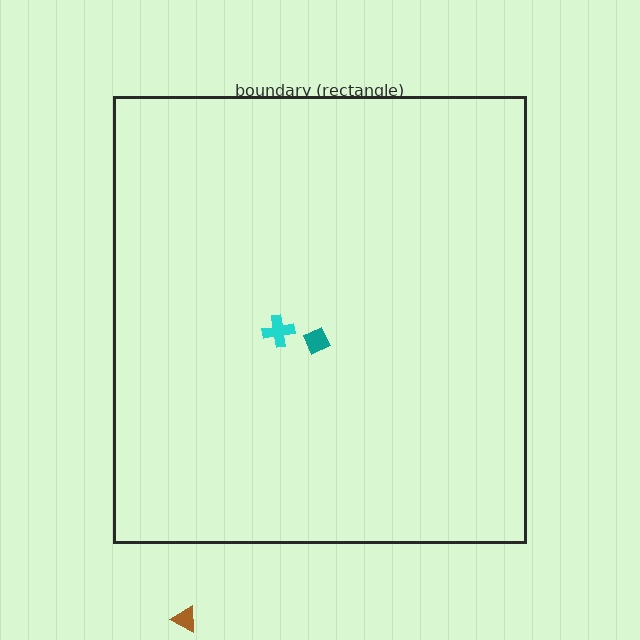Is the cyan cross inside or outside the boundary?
Inside.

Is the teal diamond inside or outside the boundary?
Inside.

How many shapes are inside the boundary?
2 inside, 1 outside.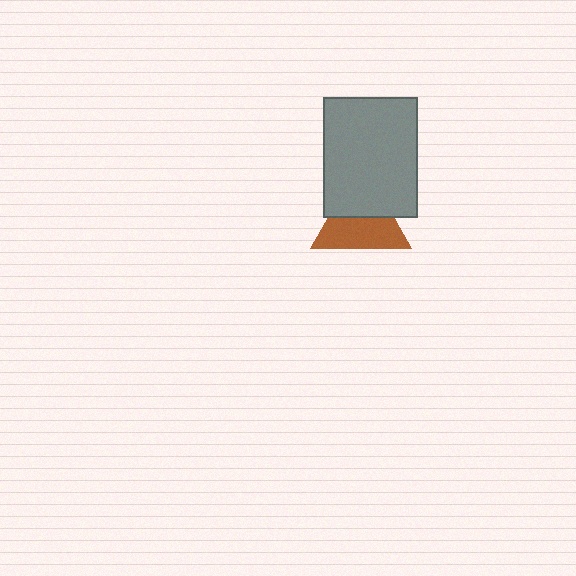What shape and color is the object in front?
The object in front is a gray rectangle.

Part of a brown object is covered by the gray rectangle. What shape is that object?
It is a triangle.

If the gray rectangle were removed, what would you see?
You would see the complete brown triangle.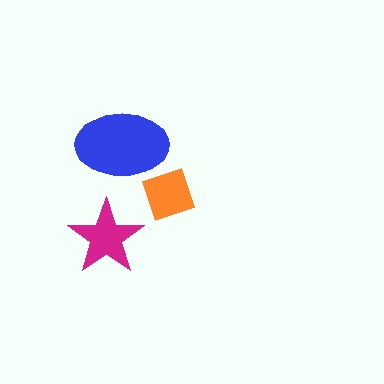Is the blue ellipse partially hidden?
Yes, it is partially covered by another shape.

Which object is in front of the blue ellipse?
The orange diamond is in front of the blue ellipse.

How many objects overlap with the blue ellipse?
1 object overlaps with the blue ellipse.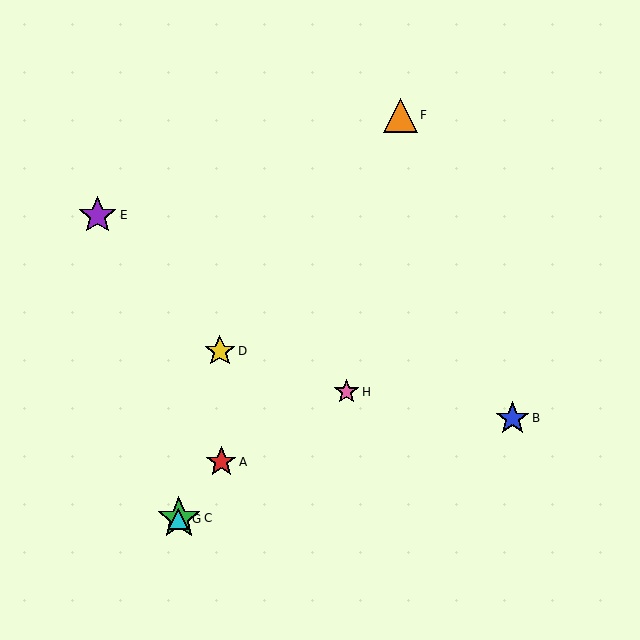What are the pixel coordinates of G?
Object G is at (178, 519).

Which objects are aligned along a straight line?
Objects A, C, G are aligned along a straight line.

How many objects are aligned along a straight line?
3 objects (A, C, G) are aligned along a straight line.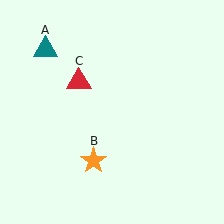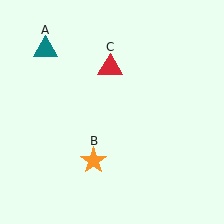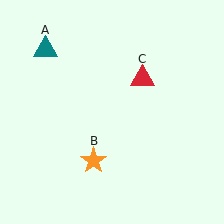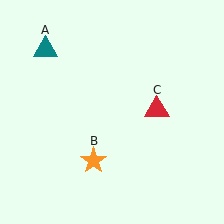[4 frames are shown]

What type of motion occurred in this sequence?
The red triangle (object C) rotated clockwise around the center of the scene.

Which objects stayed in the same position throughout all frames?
Teal triangle (object A) and orange star (object B) remained stationary.